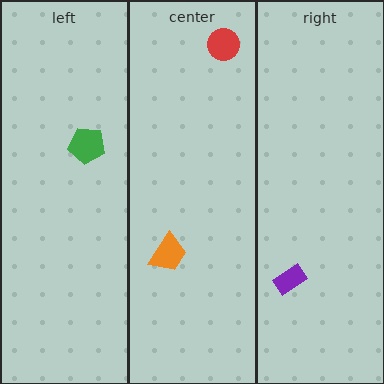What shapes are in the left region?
The green pentagon.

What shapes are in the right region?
The purple rectangle.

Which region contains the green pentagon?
The left region.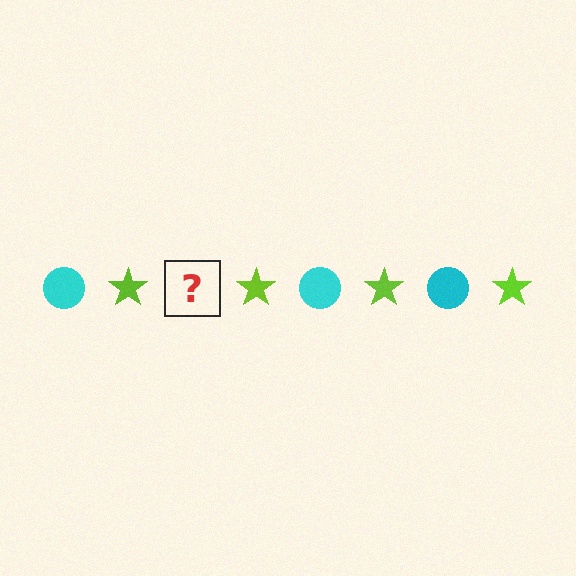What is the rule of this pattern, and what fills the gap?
The rule is that the pattern alternates between cyan circle and lime star. The gap should be filled with a cyan circle.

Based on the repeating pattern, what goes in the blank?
The blank should be a cyan circle.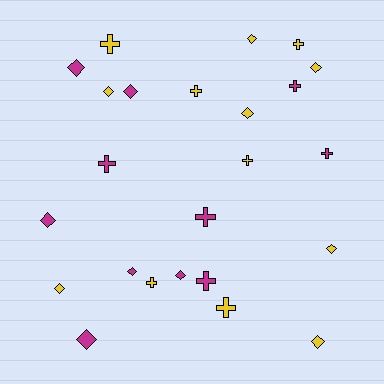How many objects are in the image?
There are 24 objects.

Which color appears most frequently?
Yellow, with 13 objects.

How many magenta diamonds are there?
There are 6 magenta diamonds.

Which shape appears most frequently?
Diamond, with 13 objects.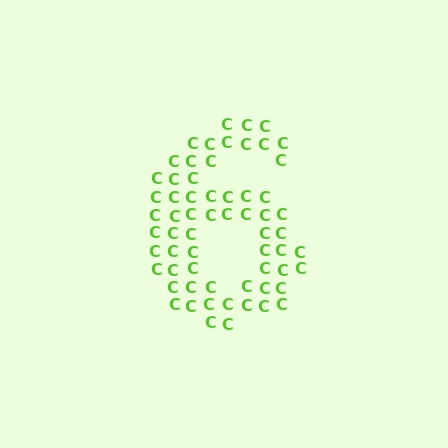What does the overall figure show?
The overall figure shows the digit 6.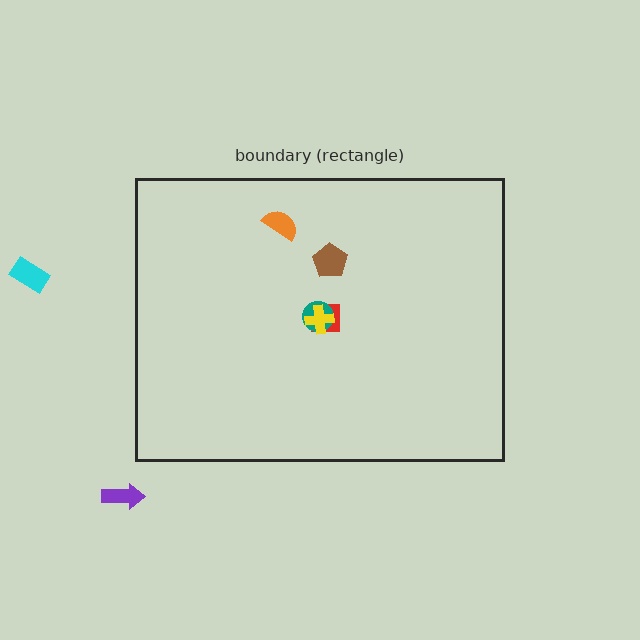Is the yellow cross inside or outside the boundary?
Inside.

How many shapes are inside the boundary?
5 inside, 2 outside.